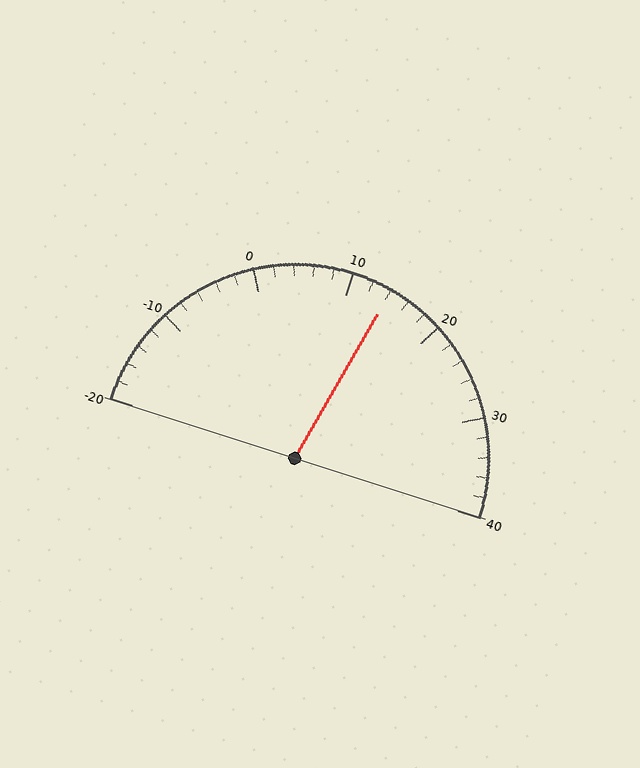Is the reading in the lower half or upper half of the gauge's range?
The reading is in the upper half of the range (-20 to 40).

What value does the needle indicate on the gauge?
The needle indicates approximately 14.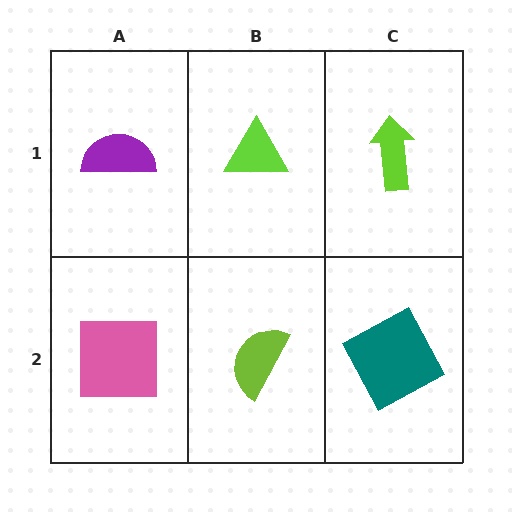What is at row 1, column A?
A purple semicircle.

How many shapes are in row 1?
3 shapes.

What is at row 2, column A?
A pink square.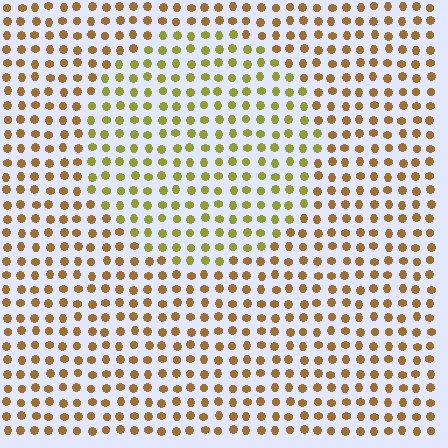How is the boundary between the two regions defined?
The boundary is defined purely by a slight shift in hue (about 33 degrees). Spacing, size, and orientation are identical on both sides.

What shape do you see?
I see a circle.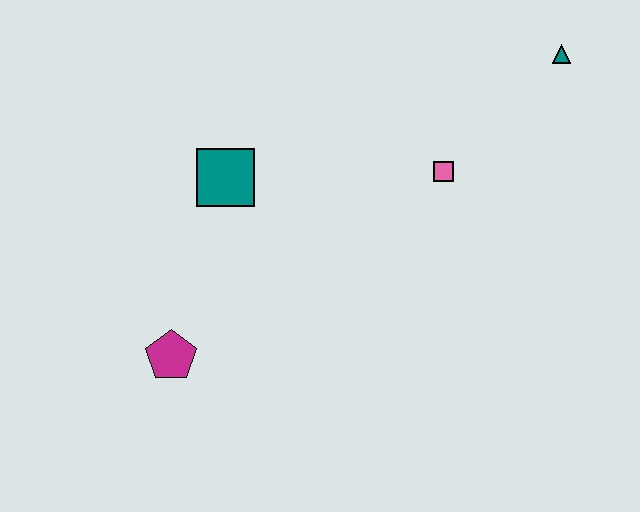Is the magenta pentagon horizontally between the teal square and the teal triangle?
No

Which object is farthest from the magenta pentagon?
The teal triangle is farthest from the magenta pentagon.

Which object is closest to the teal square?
The magenta pentagon is closest to the teal square.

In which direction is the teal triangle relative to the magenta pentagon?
The teal triangle is to the right of the magenta pentagon.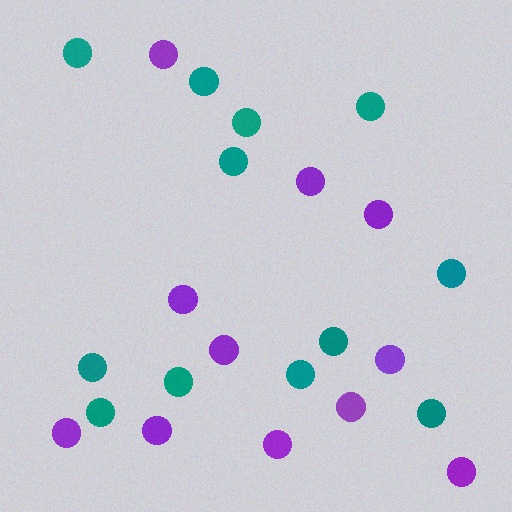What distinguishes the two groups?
There are 2 groups: one group of purple circles (11) and one group of teal circles (12).